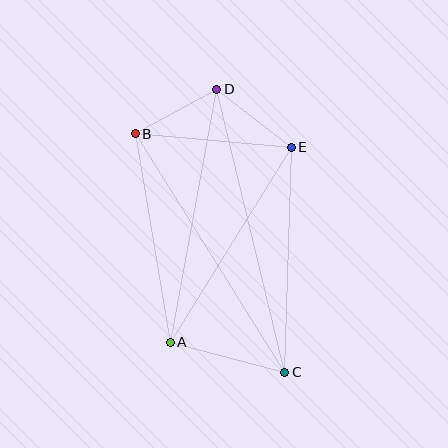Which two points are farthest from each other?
Points C and D are farthest from each other.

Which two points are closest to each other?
Points B and D are closest to each other.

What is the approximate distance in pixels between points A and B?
The distance between A and B is approximately 211 pixels.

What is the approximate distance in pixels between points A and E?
The distance between A and E is approximately 230 pixels.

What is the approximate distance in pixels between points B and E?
The distance between B and E is approximately 156 pixels.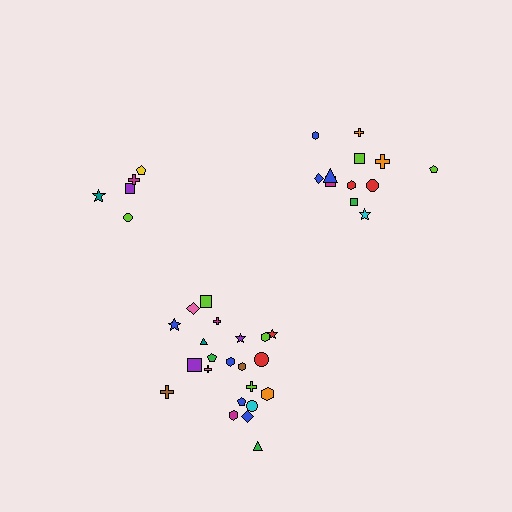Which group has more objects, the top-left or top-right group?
The top-right group.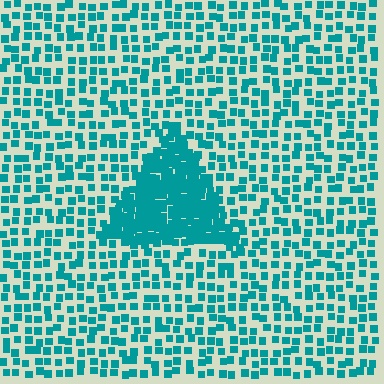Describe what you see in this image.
The image contains small teal elements arranged at two different densities. A triangle-shaped region is visible where the elements are more densely packed than the surrounding area.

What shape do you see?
I see a triangle.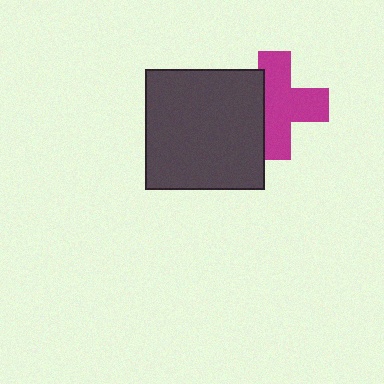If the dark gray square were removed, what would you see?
You would see the complete magenta cross.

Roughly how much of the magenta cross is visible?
Most of it is visible (roughly 68%).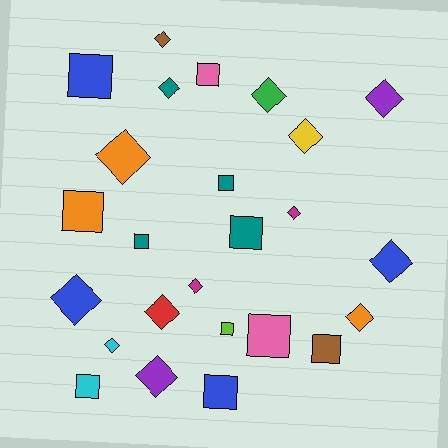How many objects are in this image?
There are 25 objects.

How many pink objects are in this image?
There are 2 pink objects.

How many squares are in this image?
There are 11 squares.